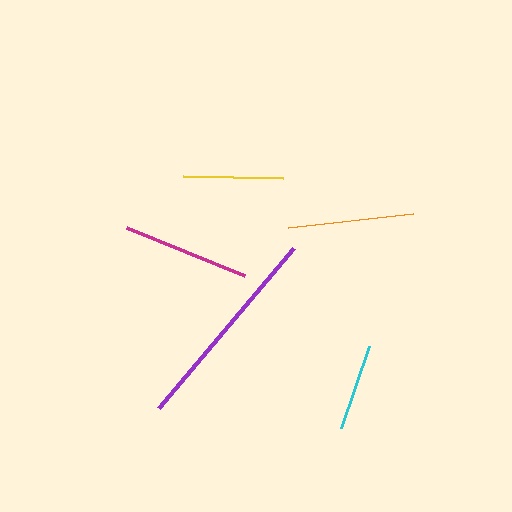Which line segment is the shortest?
The cyan line is the shortest at approximately 86 pixels.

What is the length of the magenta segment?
The magenta segment is approximately 127 pixels long.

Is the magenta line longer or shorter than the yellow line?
The magenta line is longer than the yellow line.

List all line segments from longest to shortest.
From longest to shortest: purple, magenta, orange, yellow, cyan.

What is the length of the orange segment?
The orange segment is approximately 125 pixels long.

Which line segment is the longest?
The purple line is the longest at approximately 210 pixels.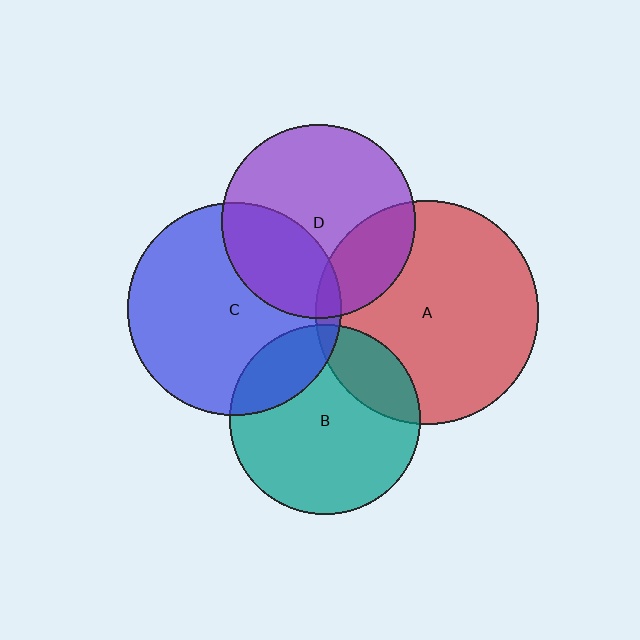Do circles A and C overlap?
Yes.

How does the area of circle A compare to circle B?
Approximately 1.4 times.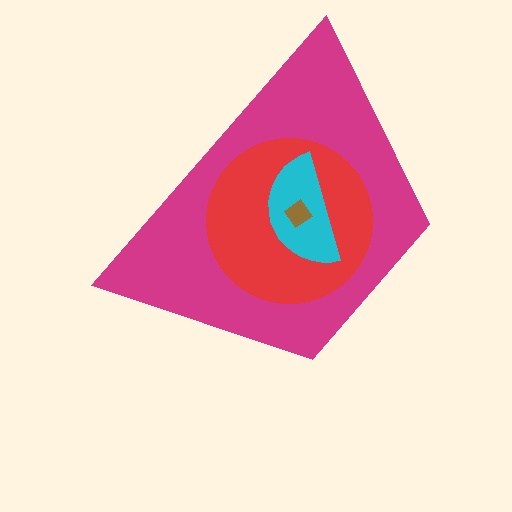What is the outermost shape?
The magenta trapezoid.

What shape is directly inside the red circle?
The cyan semicircle.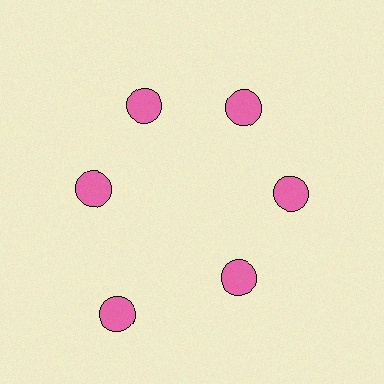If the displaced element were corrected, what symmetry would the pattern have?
It would have 6-fold rotational symmetry — the pattern would map onto itself every 60 degrees.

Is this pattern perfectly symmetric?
No. The 6 pink circles are arranged in a ring, but one element near the 7 o'clock position is pushed outward from the center, breaking the 6-fold rotational symmetry.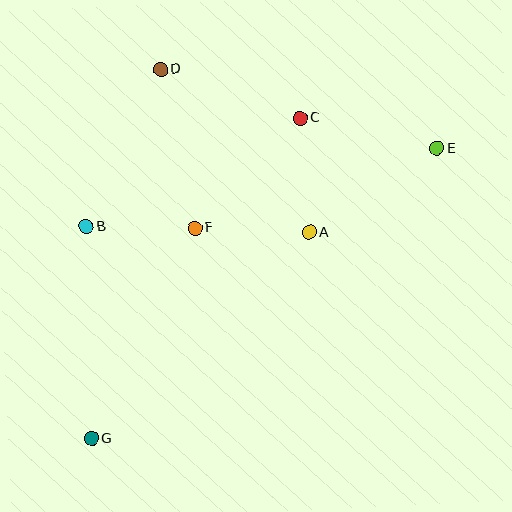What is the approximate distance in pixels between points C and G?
The distance between C and G is approximately 382 pixels.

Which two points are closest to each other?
Points B and F are closest to each other.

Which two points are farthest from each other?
Points E and G are farthest from each other.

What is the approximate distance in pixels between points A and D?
The distance between A and D is approximately 221 pixels.